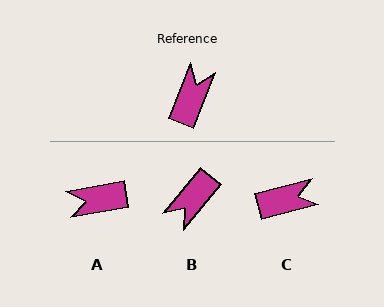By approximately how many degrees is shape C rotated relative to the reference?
Approximately 55 degrees clockwise.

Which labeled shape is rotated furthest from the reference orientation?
B, about 161 degrees away.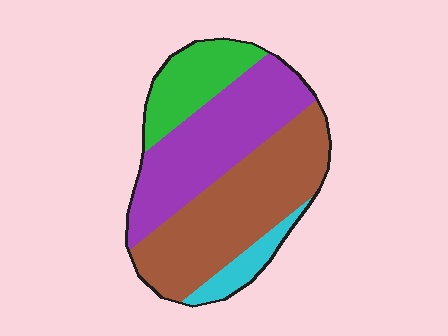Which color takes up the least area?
Cyan, at roughly 10%.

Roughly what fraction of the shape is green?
Green covers 16% of the shape.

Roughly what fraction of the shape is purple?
Purple takes up about one third (1/3) of the shape.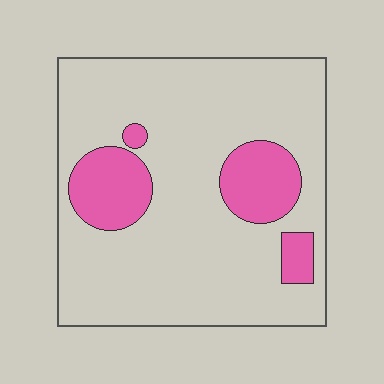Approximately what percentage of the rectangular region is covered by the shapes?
Approximately 20%.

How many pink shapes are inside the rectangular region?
4.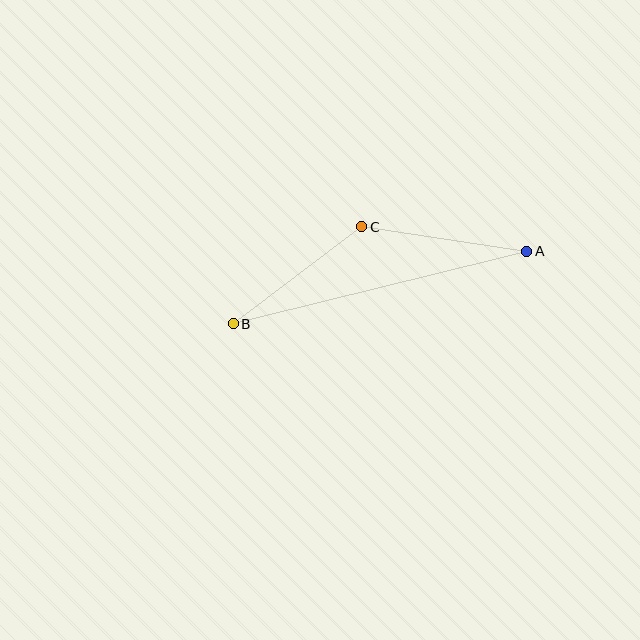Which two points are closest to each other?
Points B and C are closest to each other.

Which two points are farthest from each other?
Points A and B are farthest from each other.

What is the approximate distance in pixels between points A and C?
The distance between A and C is approximately 167 pixels.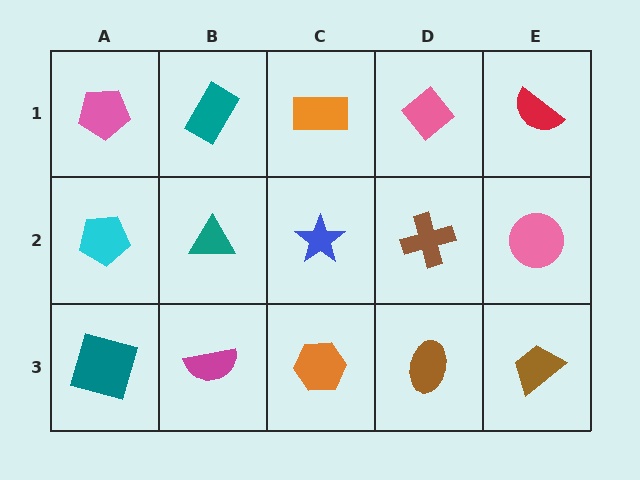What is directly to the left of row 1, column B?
A pink pentagon.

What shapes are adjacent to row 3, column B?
A teal triangle (row 2, column B), a teal square (row 3, column A), an orange hexagon (row 3, column C).